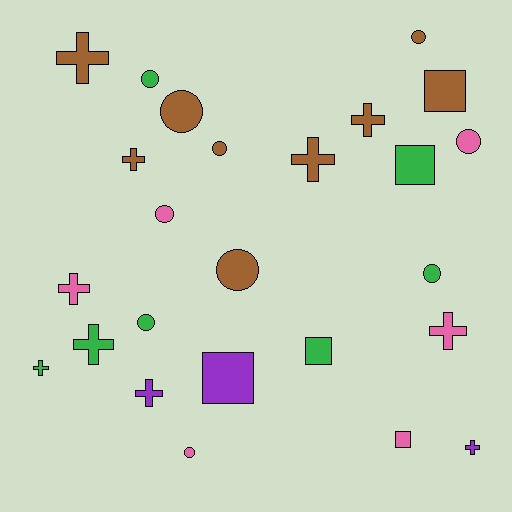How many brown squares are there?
There is 1 brown square.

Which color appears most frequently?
Brown, with 9 objects.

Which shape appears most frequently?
Circle, with 10 objects.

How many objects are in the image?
There are 25 objects.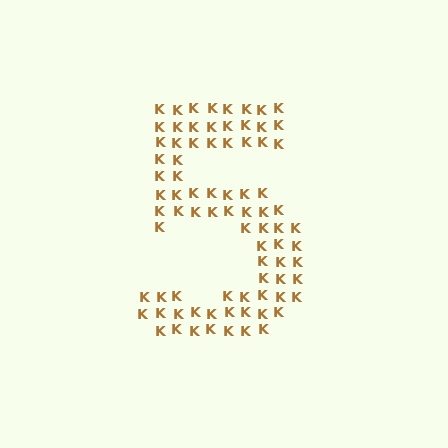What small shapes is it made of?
It is made of small letter K's.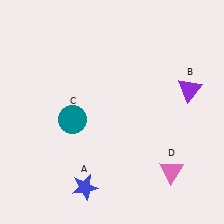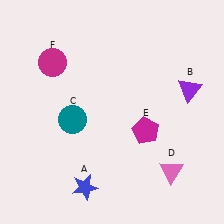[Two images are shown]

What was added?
A magenta pentagon (E), a magenta circle (F) were added in Image 2.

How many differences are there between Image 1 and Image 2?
There are 2 differences between the two images.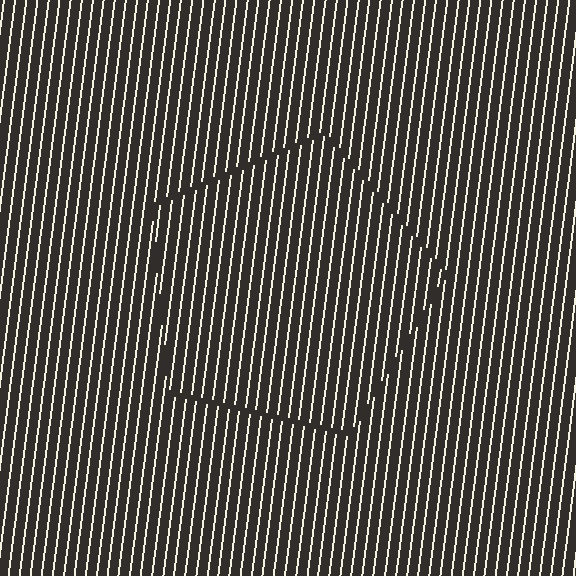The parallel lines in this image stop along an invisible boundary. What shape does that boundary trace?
An illusory pentagon. The interior of the shape contains the same grating, shifted by half a period — the contour is defined by the phase discontinuity where line-ends from the inner and outer gratings abut.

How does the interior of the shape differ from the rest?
The interior of the shape contains the same grating, shifted by half a period — the contour is defined by the phase discontinuity where line-ends from the inner and outer gratings abut.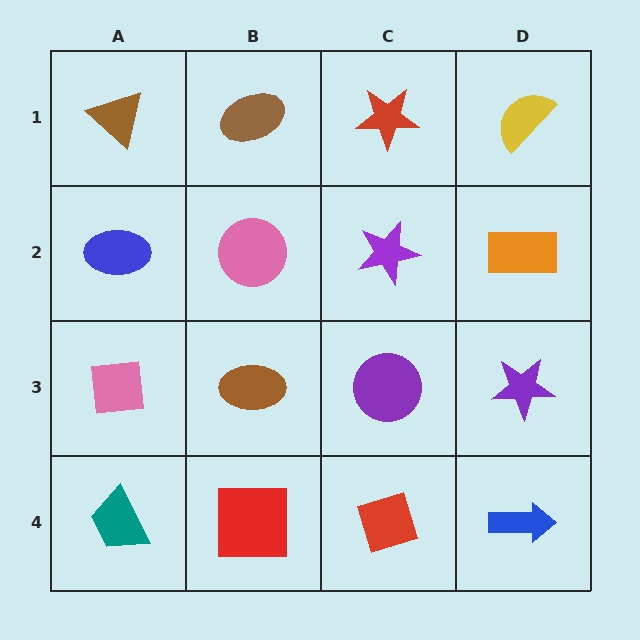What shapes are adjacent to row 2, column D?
A yellow semicircle (row 1, column D), a purple star (row 3, column D), a purple star (row 2, column C).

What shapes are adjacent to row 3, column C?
A purple star (row 2, column C), a red diamond (row 4, column C), a brown ellipse (row 3, column B), a purple star (row 3, column D).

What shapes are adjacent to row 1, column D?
An orange rectangle (row 2, column D), a red star (row 1, column C).